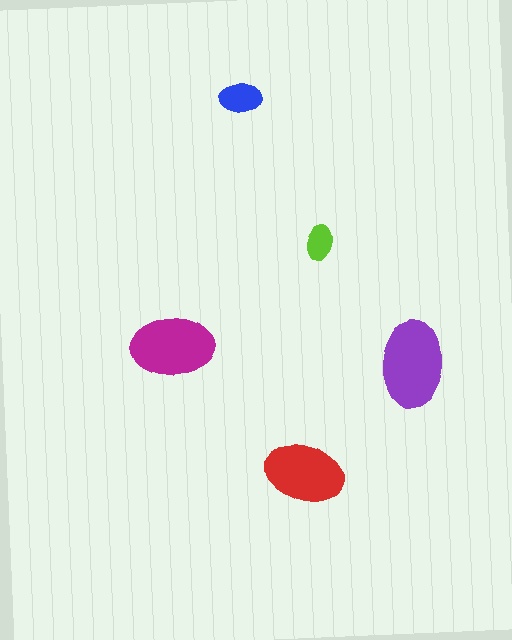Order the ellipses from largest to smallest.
the purple one, the magenta one, the red one, the blue one, the lime one.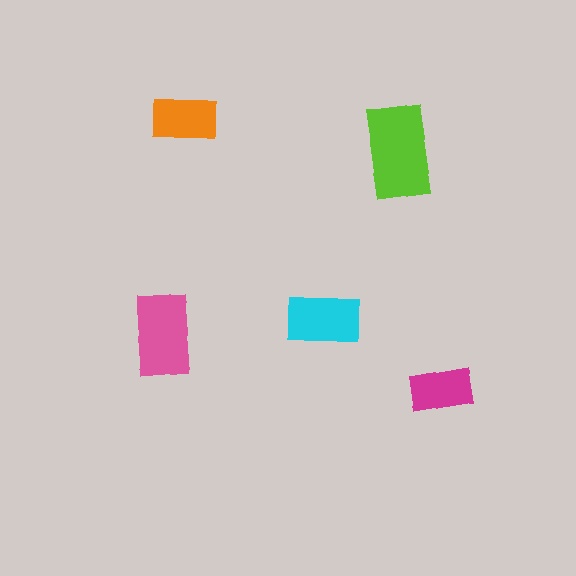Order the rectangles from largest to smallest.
the lime one, the pink one, the cyan one, the orange one, the magenta one.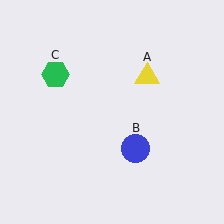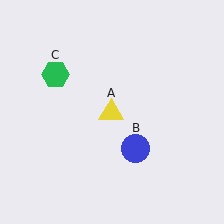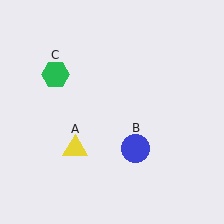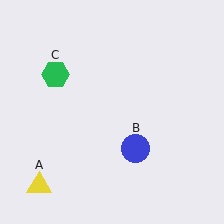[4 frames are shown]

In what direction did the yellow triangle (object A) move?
The yellow triangle (object A) moved down and to the left.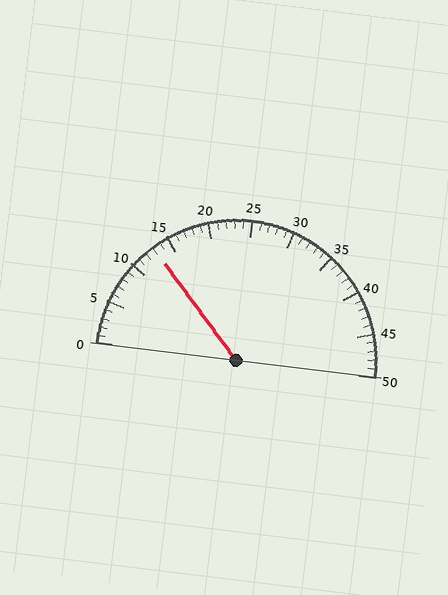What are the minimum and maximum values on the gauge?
The gauge ranges from 0 to 50.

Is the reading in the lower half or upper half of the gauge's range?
The reading is in the lower half of the range (0 to 50).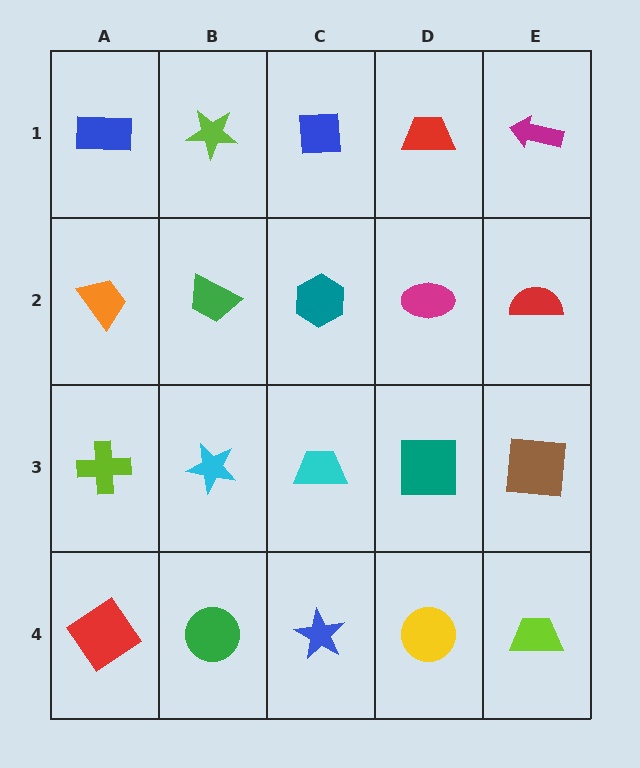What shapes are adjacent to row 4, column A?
A lime cross (row 3, column A), a green circle (row 4, column B).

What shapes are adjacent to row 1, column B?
A green trapezoid (row 2, column B), a blue rectangle (row 1, column A), a blue square (row 1, column C).